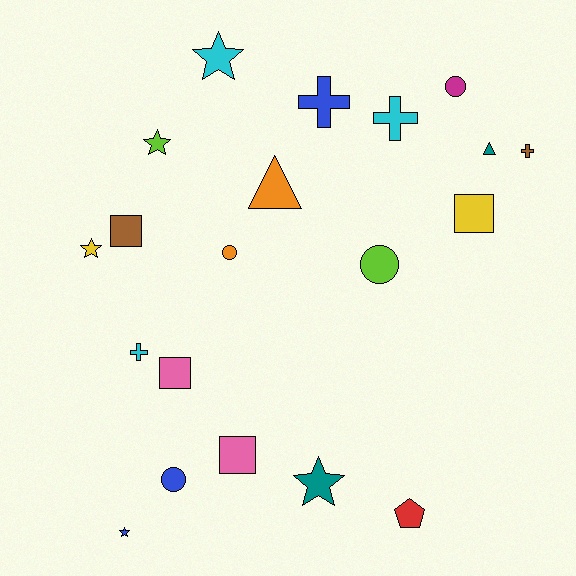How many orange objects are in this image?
There are 2 orange objects.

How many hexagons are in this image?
There are no hexagons.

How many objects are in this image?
There are 20 objects.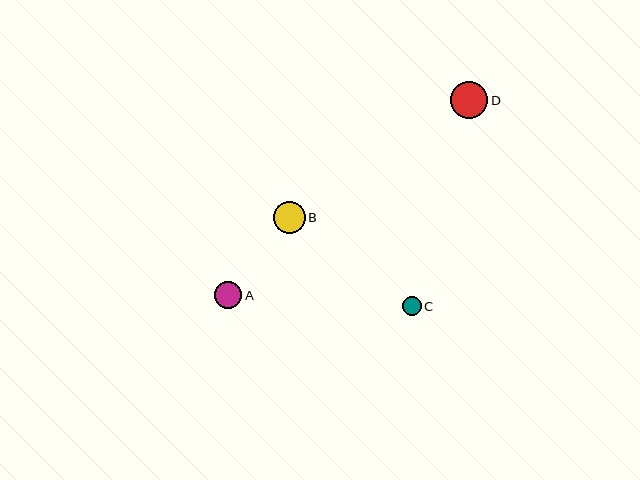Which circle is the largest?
Circle D is the largest with a size of approximately 37 pixels.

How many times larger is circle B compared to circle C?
Circle B is approximately 1.7 times the size of circle C.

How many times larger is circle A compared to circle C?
Circle A is approximately 1.4 times the size of circle C.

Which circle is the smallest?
Circle C is the smallest with a size of approximately 19 pixels.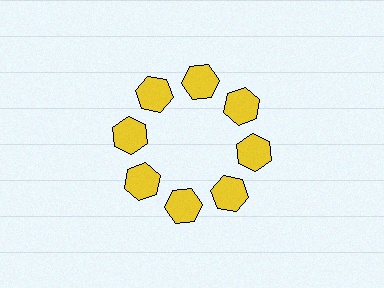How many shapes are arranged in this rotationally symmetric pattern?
There are 8 shapes, arranged in 8 groups of 1.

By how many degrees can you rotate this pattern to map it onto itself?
The pattern maps onto itself every 45 degrees of rotation.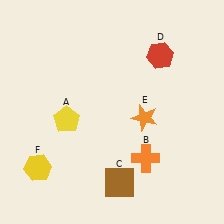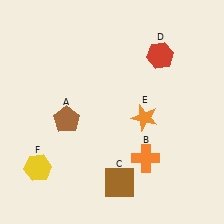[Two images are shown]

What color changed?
The pentagon (A) changed from yellow in Image 1 to brown in Image 2.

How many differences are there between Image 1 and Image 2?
There is 1 difference between the two images.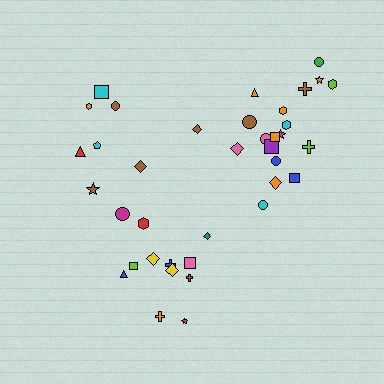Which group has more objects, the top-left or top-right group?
The top-right group.